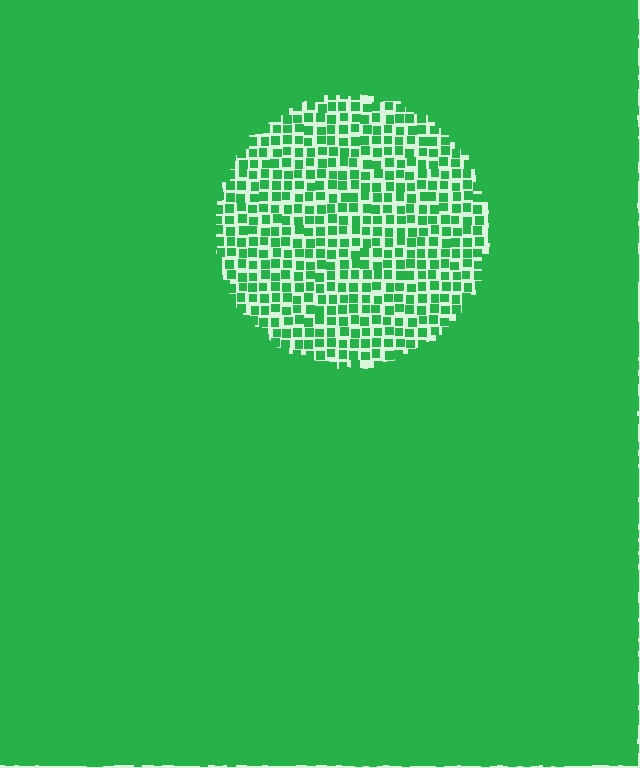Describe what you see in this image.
The image contains small green elements arranged at two different densities. A circle-shaped region is visible where the elements are less densely packed than the surrounding area.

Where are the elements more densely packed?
The elements are more densely packed outside the circle boundary.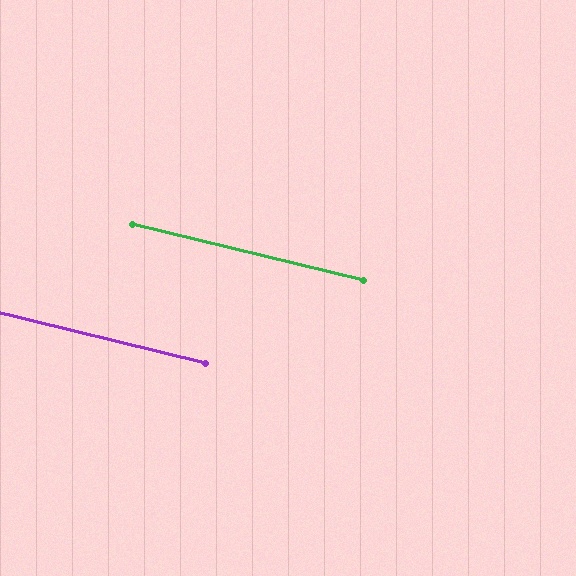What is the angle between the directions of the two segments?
Approximately 0 degrees.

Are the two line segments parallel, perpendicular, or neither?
Parallel — their directions differ by only 0.1°.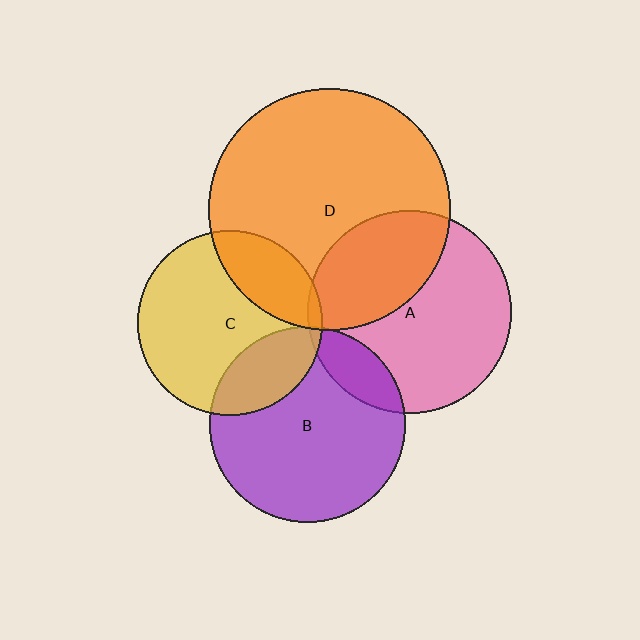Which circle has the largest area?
Circle D (orange).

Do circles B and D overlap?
Yes.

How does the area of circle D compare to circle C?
Approximately 1.7 times.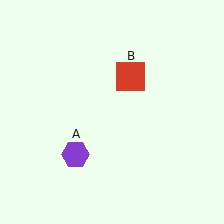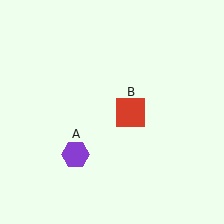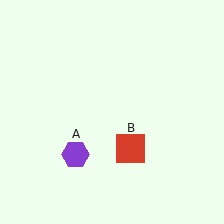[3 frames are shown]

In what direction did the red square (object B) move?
The red square (object B) moved down.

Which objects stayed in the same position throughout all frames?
Purple hexagon (object A) remained stationary.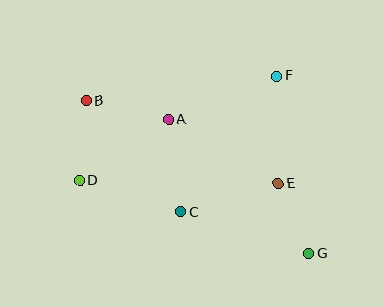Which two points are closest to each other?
Points E and G are closest to each other.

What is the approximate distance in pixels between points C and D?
The distance between C and D is approximately 106 pixels.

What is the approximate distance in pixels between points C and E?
The distance between C and E is approximately 102 pixels.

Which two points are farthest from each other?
Points B and G are farthest from each other.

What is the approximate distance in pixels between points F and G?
The distance between F and G is approximately 181 pixels.